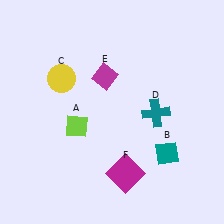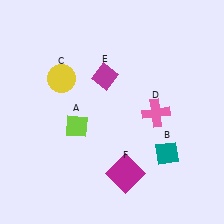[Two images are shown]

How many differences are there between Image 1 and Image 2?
There is 1 difference between the two images.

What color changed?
The cross (D) changed from teal in Image 1 to pink in Image 2.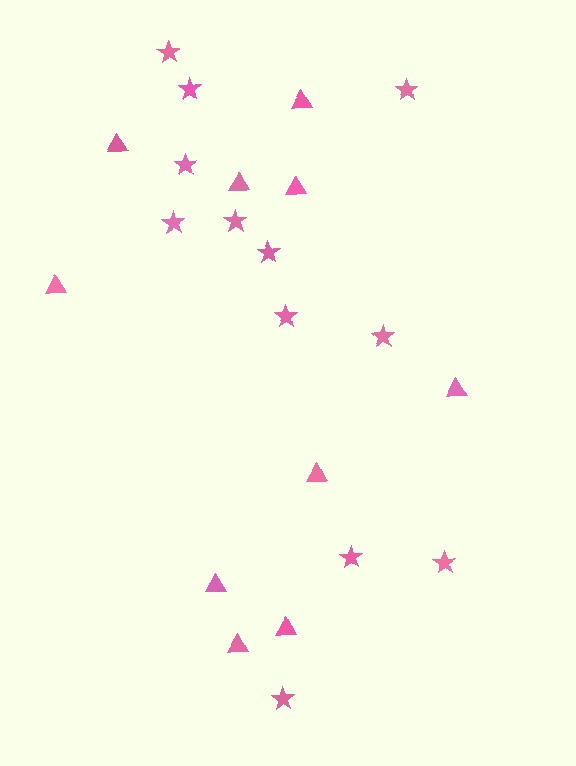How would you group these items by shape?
There are 2 groups: one group of stars (12) and one group of triangles (10).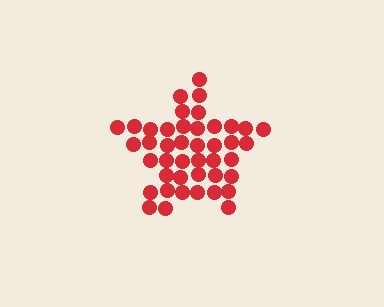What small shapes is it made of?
It is made of small circles.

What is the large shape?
The large shape is a star.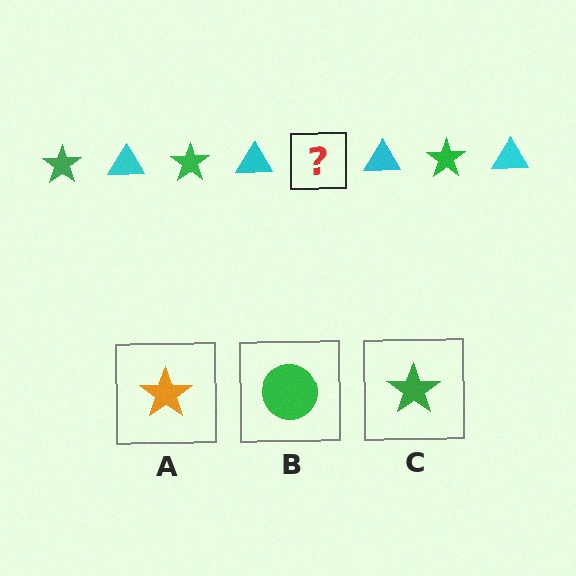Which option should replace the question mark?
Option C.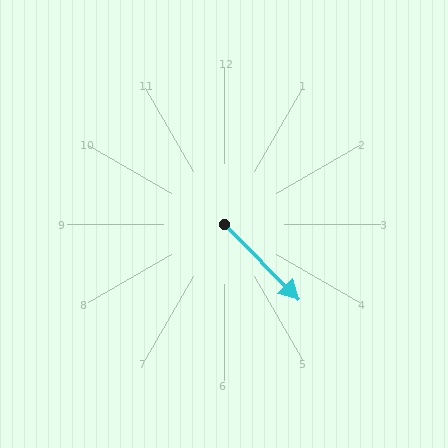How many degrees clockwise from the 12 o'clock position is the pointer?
Approximately 135 degrees.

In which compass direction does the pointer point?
Southeast.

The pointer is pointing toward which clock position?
Roughly 5 o'clock.